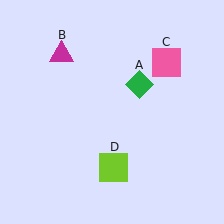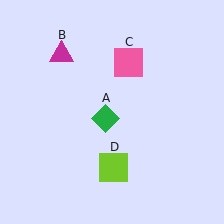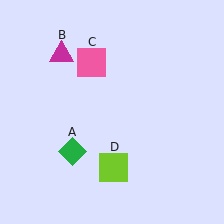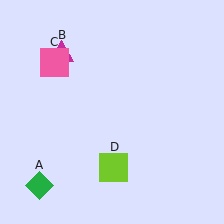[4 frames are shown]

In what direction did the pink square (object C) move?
The pink square (object C) moved left.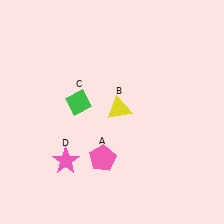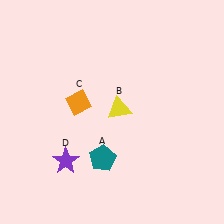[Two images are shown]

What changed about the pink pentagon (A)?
In Image 1, A is pink. In Image 2, it changed to teal.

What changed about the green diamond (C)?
In Image 1, C is green. In Image 2, it changed to orange.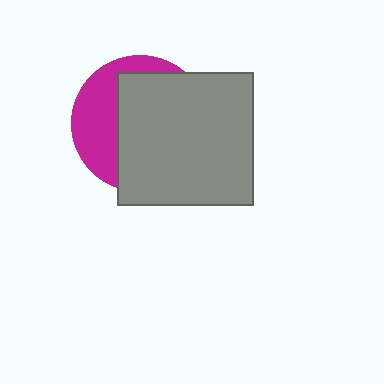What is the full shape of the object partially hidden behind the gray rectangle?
The partially hidden object is a magenta circle.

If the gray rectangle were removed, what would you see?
You would see the complete magenta circle.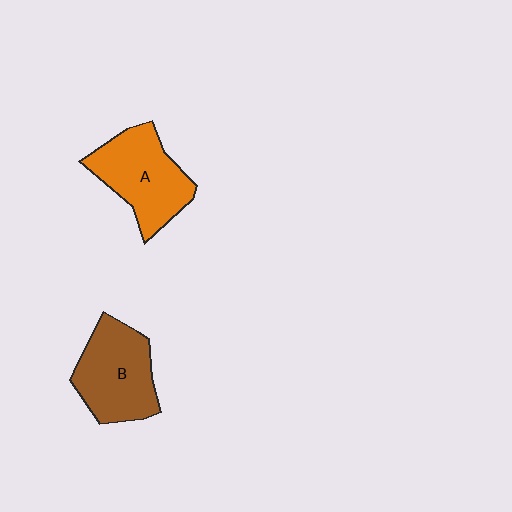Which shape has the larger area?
Shape A (orange).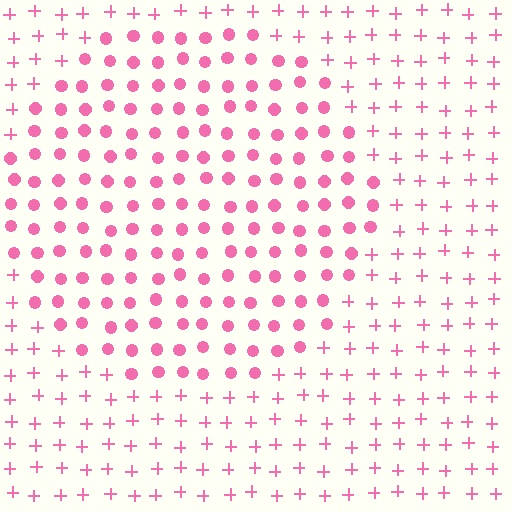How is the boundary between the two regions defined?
The boundary is defined by a change in element shape: circles inside vs. plus signs outside. All elements share the same color and spacing.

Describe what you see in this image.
The image is filled with small pink elements arranged in a uniform grid. A circle-shaped region contains circles, while the surrounding area contains plus signs. The boundary is defined purely by the change in element shape.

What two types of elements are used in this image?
The image uses circles inside the circle region and plus signs outside it.